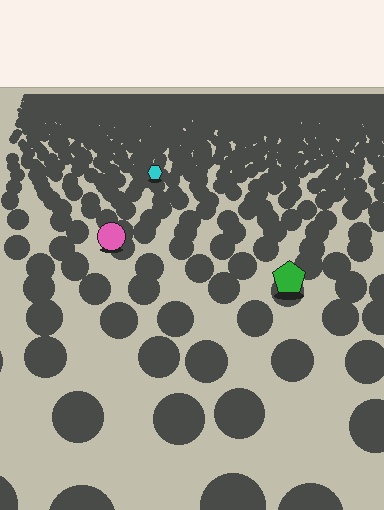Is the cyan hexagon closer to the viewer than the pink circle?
No. The pink circle is closer — you can tell from the texture gradient: the ground texture is coarser near it.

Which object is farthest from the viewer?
The cyan hexagon is farthest from the viewer. It appears smaller and the ground texture around it is denser.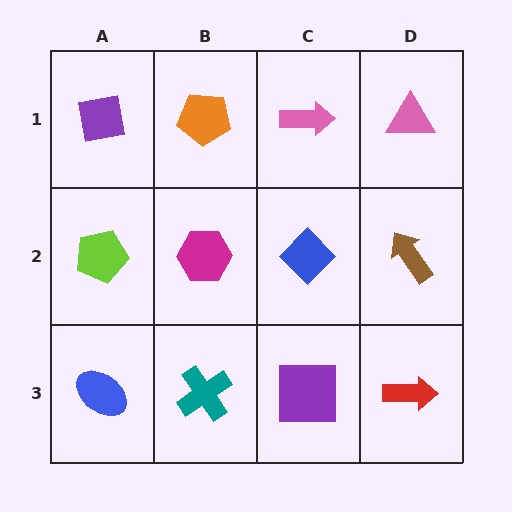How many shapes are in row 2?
4 shapes.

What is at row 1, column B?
An orange pentagon.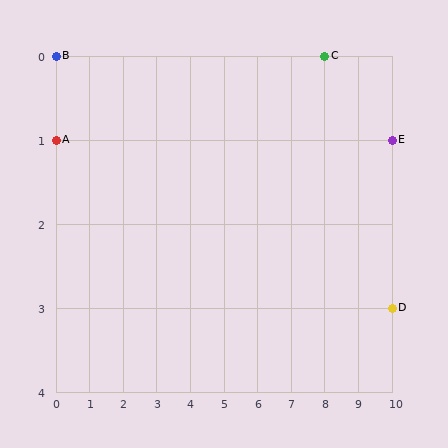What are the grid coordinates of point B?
Point B is at grid coordinates (0, 0).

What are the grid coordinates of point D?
Point D is at grid coordinates (10, 3).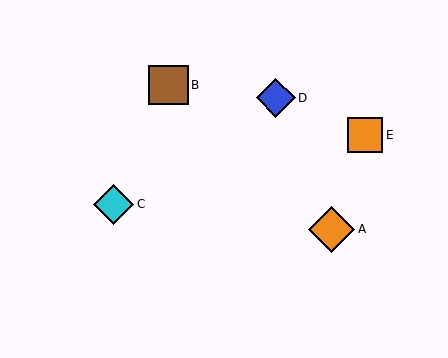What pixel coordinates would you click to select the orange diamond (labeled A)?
Click at (331, 229) to select the orange diamond A.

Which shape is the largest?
The orange diamond (labeled A) is the largest.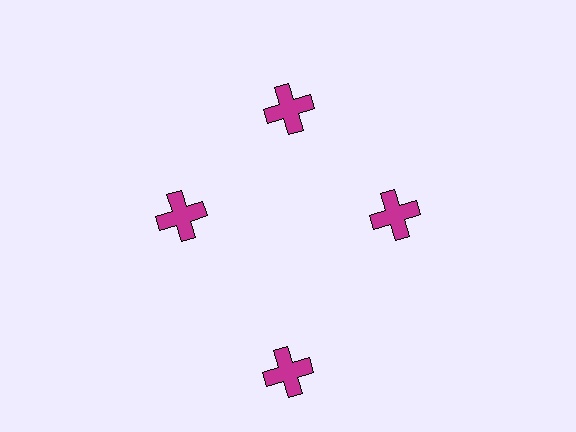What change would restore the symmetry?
The symmetry would be restored by moving it inward, back onto the ring so that all 4 crosses sit at equal angles and equal distance from the center.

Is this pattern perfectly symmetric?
No. The 4 magenta crosses are arranged in a ring, but one element near the 6 o'clock position is pushed outward from the center, breaking the 4-fold rotational symmetry.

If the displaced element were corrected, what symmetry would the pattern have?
It would have 4-fold rotational symmetry — the pattern would map onto itself every 90 degrees.